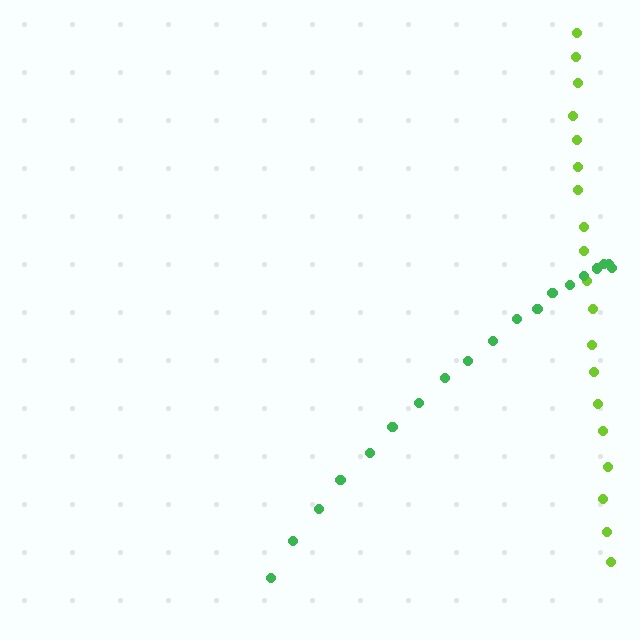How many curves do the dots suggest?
There are 2 distinct paths.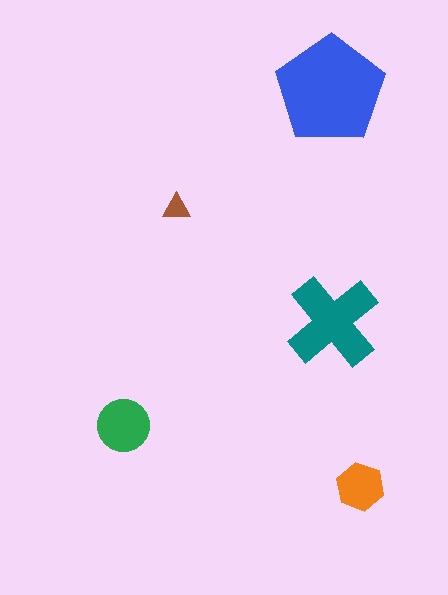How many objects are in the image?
There are 5 objects in the image.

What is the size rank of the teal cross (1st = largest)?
2nd.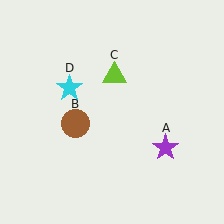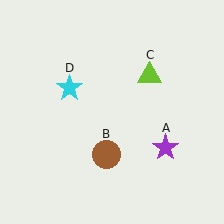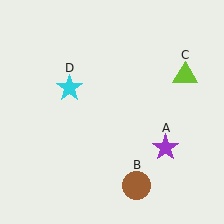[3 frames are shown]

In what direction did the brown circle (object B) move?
The brown circle (object B) moved down and to the right.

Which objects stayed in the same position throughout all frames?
Purple star (object A) and cyan star (object D) remained stationary.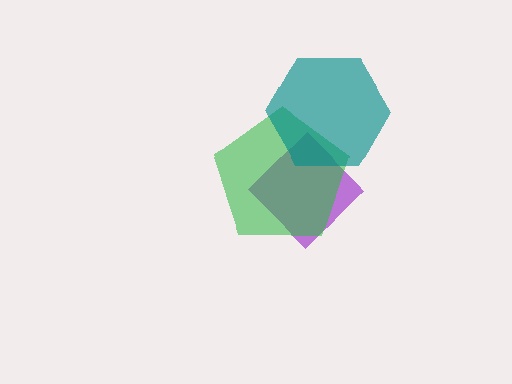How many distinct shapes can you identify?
There are 3 distinct shapes: a purple diamond, a green pentagon, a teal hexagon.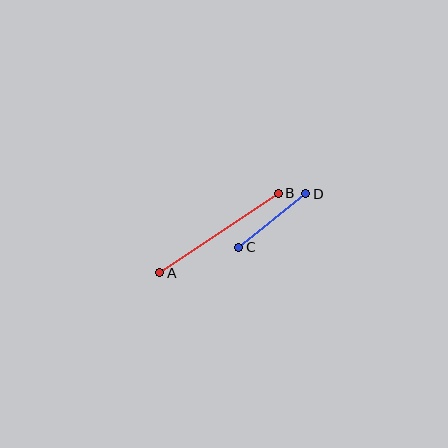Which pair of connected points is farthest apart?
Points A and B are farthest apart.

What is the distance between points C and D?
The distance is approximately 86 pixels.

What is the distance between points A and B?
The distance is approximately 143 pixels.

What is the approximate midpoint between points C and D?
The midpoint is at approximately (272, 220) pixels.